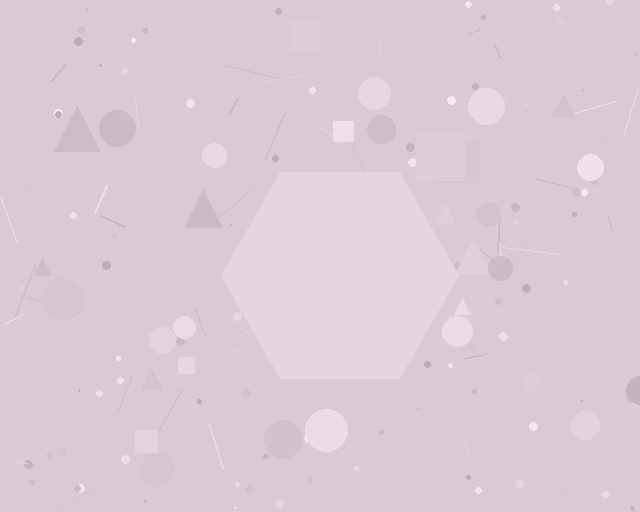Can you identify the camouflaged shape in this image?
The camouflaged shape is a hexagon.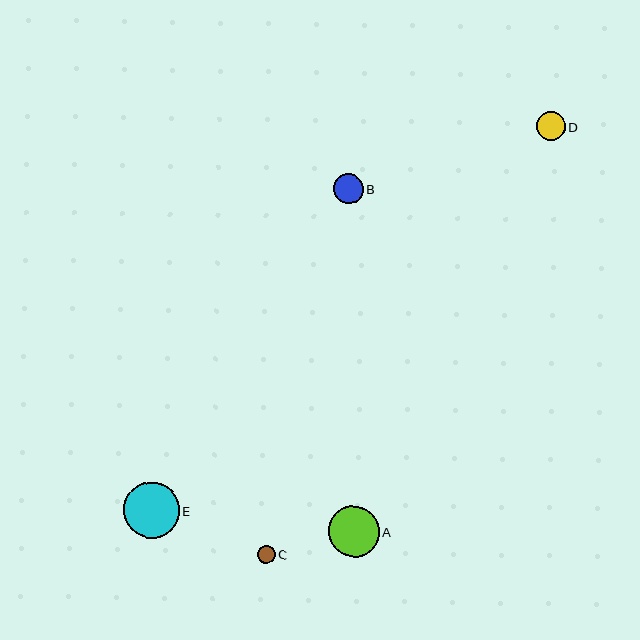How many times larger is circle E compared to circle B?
Circle E is approximately 1.9 times the size of circle B.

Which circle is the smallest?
Circle C is the smallest with a size of approximately 18 pixels.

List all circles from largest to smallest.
From largest to smallest: E, A, B, D, C.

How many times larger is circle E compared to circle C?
Circle E is approximately 3.2 times the size of circle C.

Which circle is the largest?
Circle E is the largest with a size of approximately 56 pixels.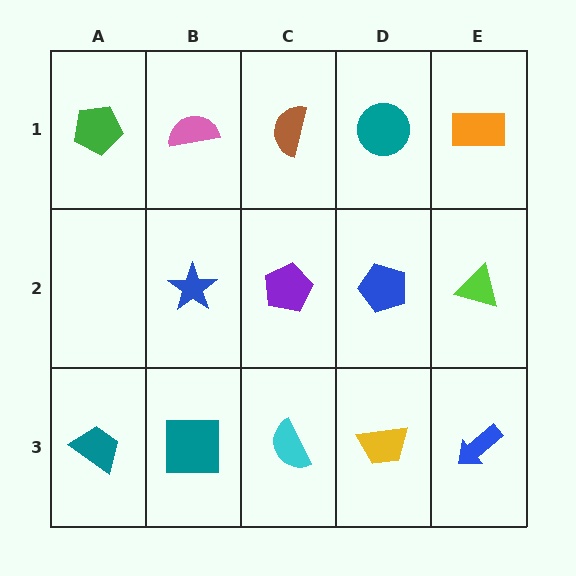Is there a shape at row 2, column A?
No, that cell is empty.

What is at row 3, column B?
A teal square.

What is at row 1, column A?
A green pentagon.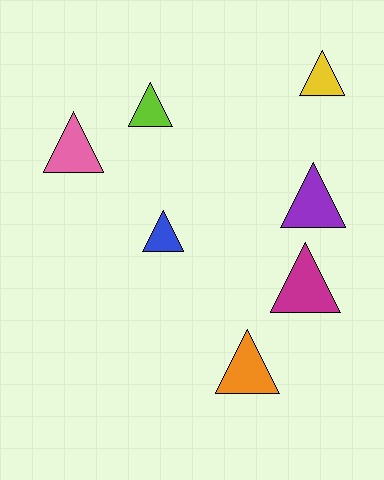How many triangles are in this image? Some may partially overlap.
There are 7 triangles.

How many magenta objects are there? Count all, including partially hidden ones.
There is 1 magenta object.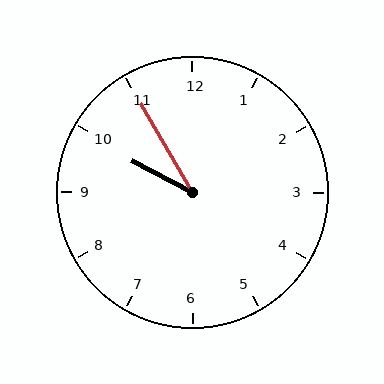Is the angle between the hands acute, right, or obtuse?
It is acute.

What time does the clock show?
9:55.